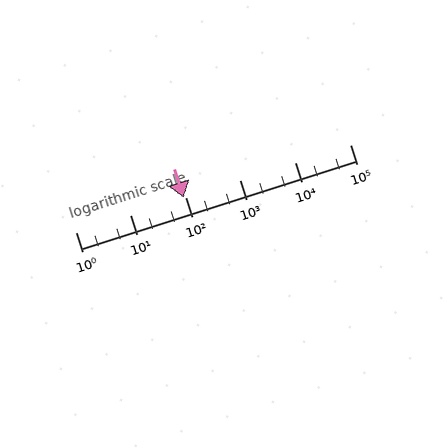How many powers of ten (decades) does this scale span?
The scale spans 5 decades, from 1 to 100000.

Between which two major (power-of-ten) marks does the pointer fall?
The pointer is between 10 and 100.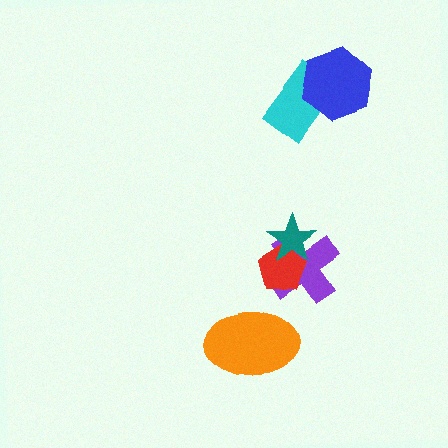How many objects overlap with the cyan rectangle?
1 object overlaps with the cyan rectangle.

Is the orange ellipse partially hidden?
No, no other shape covers it.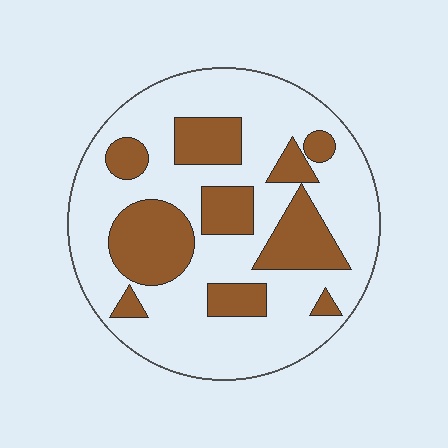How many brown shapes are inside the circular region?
10.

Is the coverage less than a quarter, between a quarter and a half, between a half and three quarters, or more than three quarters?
Between a quarter and a half.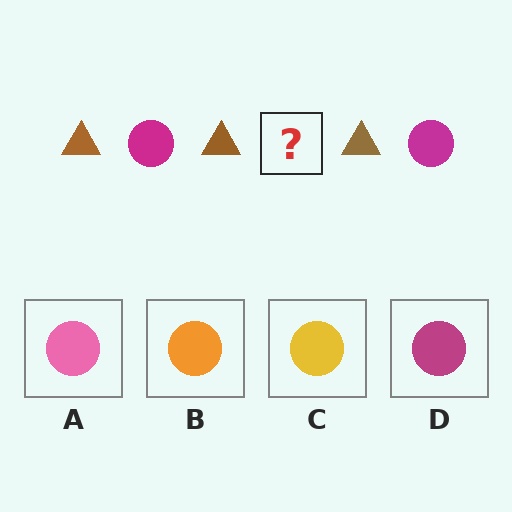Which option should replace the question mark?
Option D.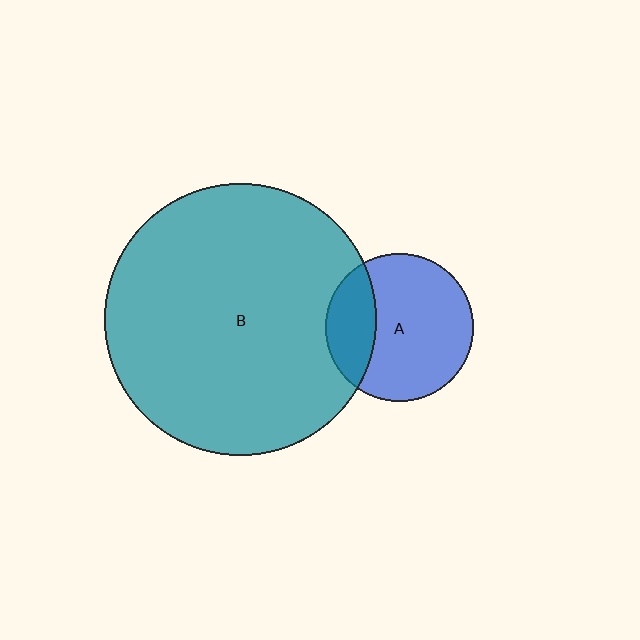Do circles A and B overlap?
Yes.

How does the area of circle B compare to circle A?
Approximately 3.4 times.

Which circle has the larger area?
Circle B (teal).